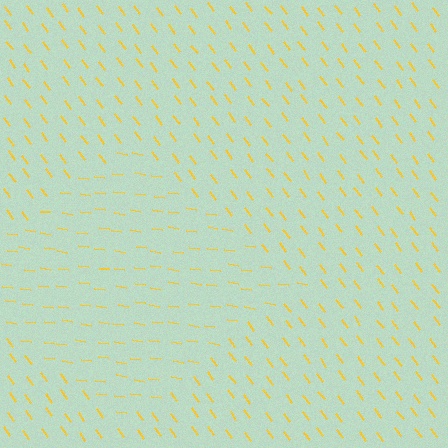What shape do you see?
I see a diamond.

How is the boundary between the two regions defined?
The boundary is defined purely by a change in line orientation (approximately 45 degrees difference). All lines are the same color and thickness.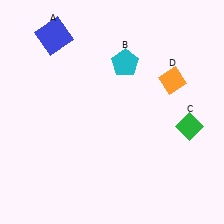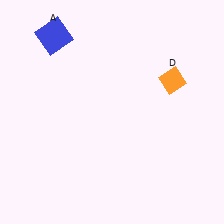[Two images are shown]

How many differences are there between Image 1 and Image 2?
There are 2 differences between the two images.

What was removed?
The cyan pentagon (B), the green diamond (C) were removed in Image 2.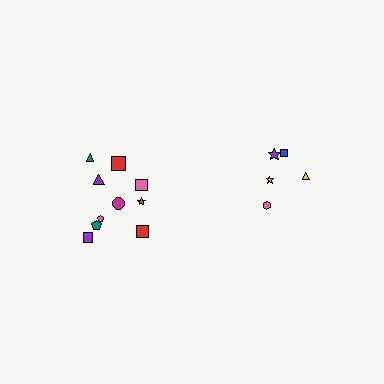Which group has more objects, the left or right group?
The left group.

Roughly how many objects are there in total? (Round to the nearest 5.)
Roughly 15 objects in total.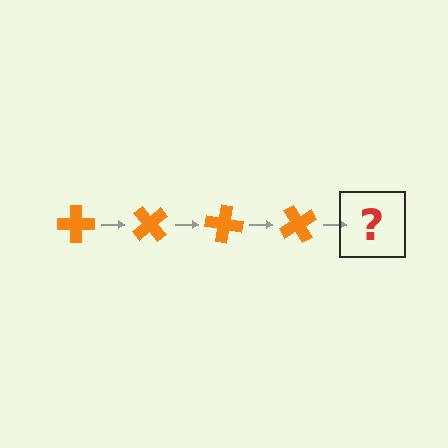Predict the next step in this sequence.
The next step is an orange cross rotated 200 degrees.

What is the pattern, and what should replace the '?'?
The pattern is that the cross rotates 50 degrees each step. The '?' should be an orange cross rotated 200 degrees.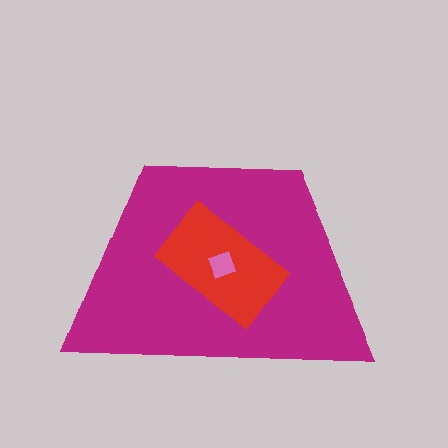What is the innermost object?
The pink diamond.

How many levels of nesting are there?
3.